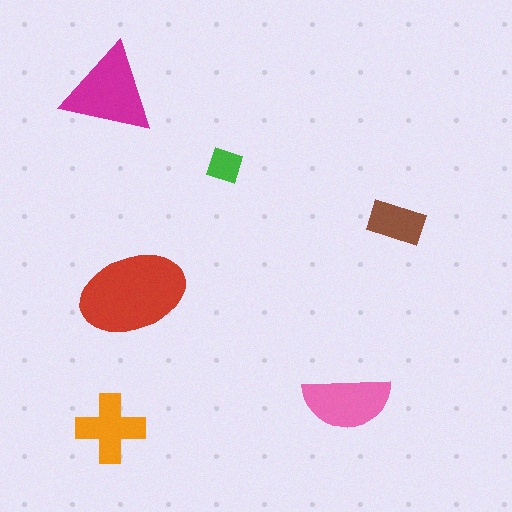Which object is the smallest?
The green diamond.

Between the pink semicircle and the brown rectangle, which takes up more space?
The pink semicircle.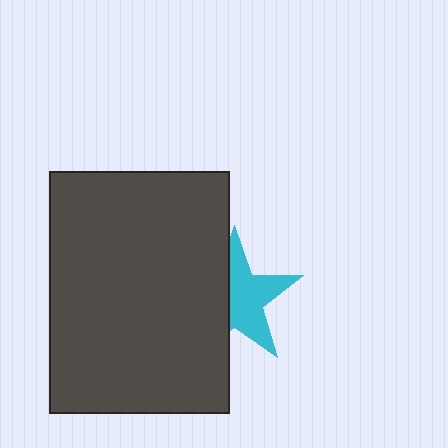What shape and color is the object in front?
The object in front is a dark gray rectangle.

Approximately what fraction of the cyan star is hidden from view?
Roughly 42% of the cyan star is hidden behind the dark gray rectangle.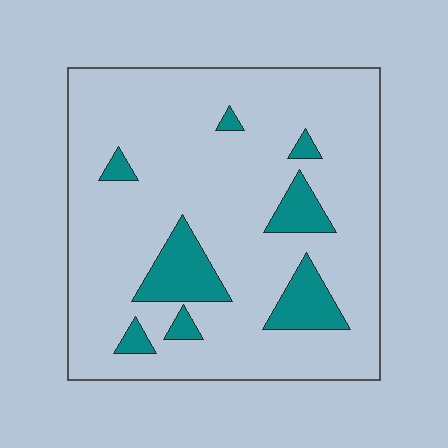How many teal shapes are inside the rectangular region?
8.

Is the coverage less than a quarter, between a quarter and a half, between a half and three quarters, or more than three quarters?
Less than a quarter.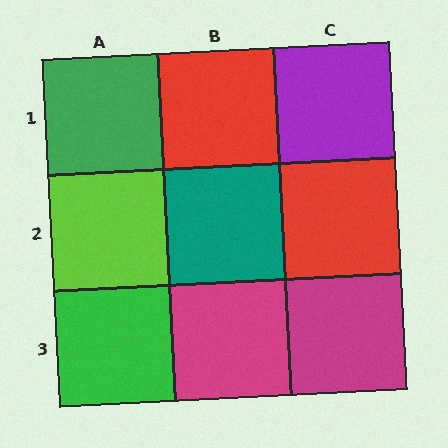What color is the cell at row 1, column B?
Red.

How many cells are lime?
1 cell is lime.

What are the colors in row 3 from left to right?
Green, magenta, magenta.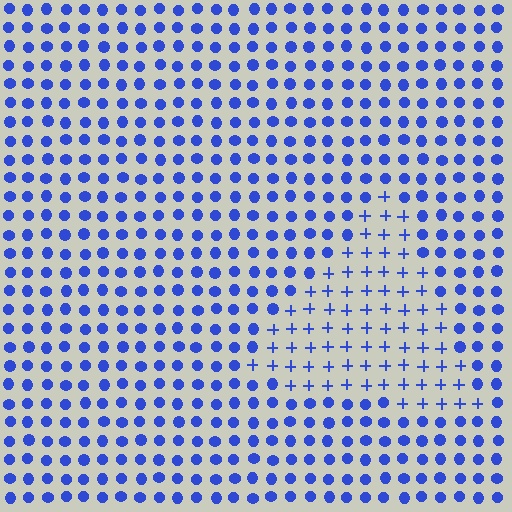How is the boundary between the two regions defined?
The boundary is defined by a change in element shape: plus signs inside vs. circles outside. All elements share the same color and spacing.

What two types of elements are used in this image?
The image uses plus signs inside the triangle region and circles outside it.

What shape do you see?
I see a triangle.